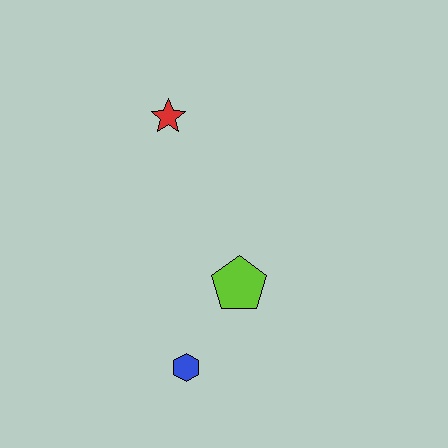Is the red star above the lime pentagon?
Yes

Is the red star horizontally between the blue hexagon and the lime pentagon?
No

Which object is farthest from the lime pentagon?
The red star is farthest from the lime pentagon.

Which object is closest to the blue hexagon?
The lime pentagon is closest to the blue hexagon.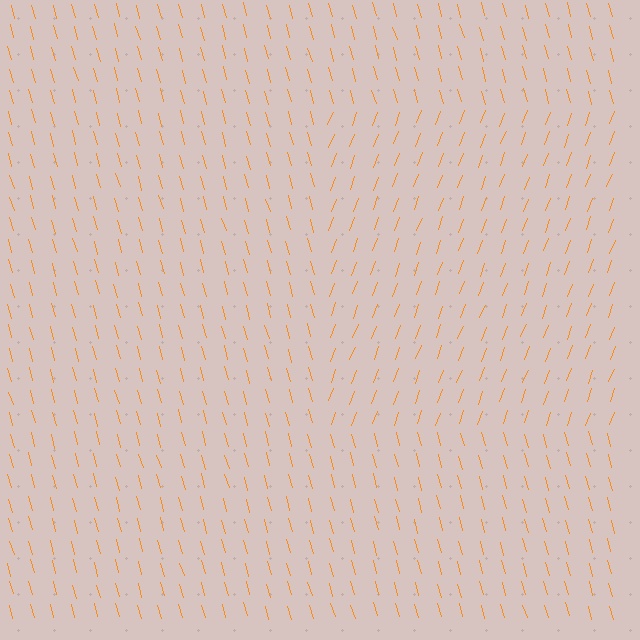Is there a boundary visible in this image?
Yes, there is a texture boundary formed by a change in line orientation.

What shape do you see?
I see a rectangle.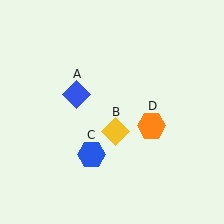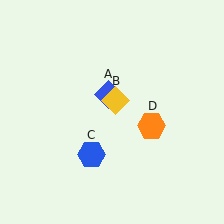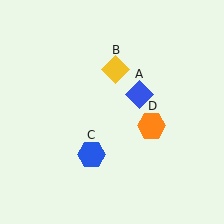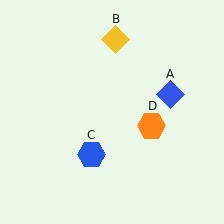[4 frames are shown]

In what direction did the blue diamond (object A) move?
The blue diamond (object A) moved right.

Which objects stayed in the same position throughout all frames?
Blue hexagon (object C) and orange hexagon (object D) remained stationary.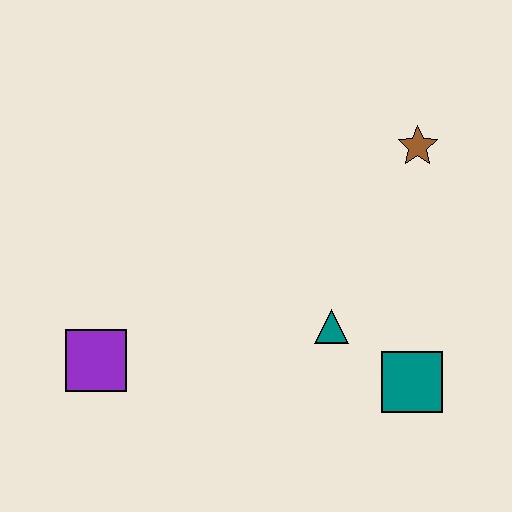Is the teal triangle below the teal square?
No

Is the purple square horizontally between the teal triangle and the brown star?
No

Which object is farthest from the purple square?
The brown star is farthest from the purple square.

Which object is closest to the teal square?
The teal triangle is closest to the teal square.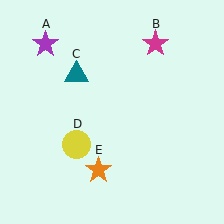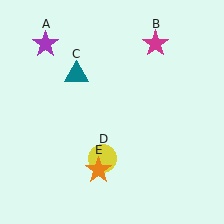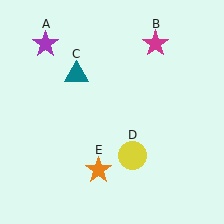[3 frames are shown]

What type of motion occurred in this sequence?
The yellow circle (object D) rotated counterclockwise around the center of the scene.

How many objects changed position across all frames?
1 object changed position: yellow circle (object D).